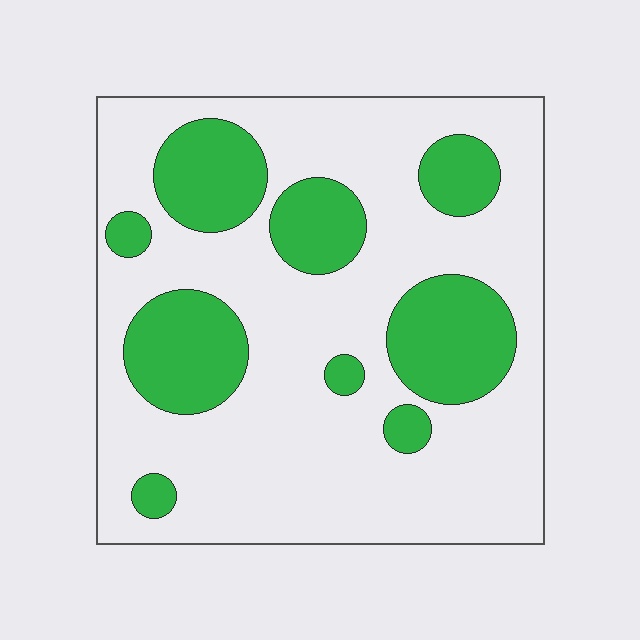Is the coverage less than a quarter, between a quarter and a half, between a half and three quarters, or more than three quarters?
Between a quarter and a half.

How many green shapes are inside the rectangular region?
9.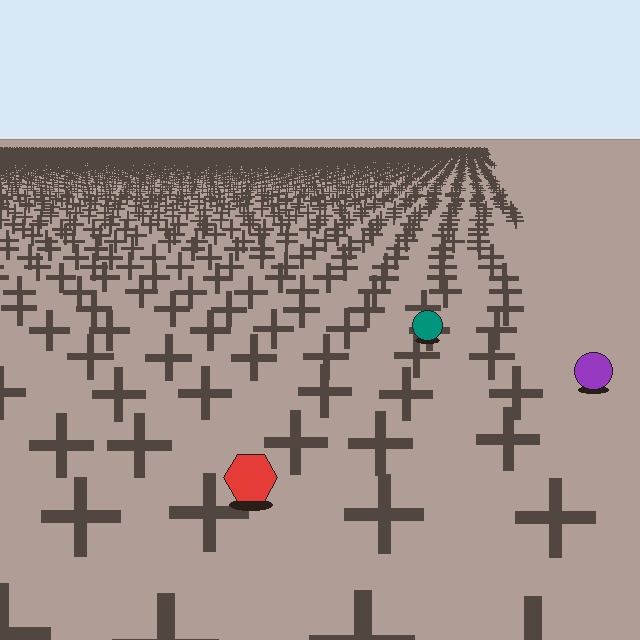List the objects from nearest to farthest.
From nearest to farthest: the red hexagon, the purple circle, the teal circle.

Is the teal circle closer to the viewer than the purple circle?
No. The purple circle is closer — you can tell from the texture gradient: the ground texture is coarser near it.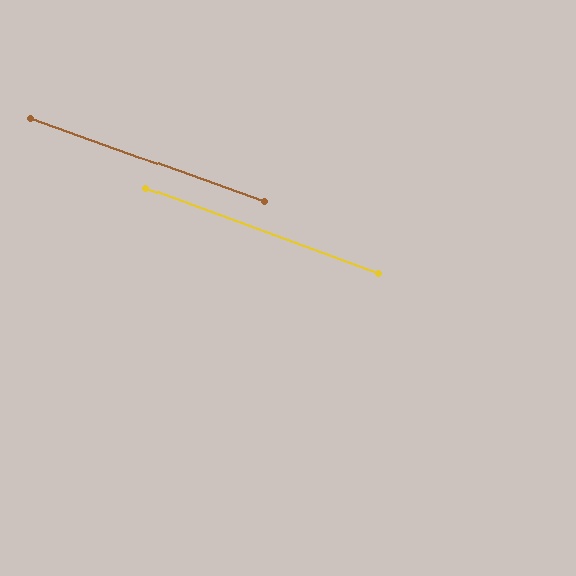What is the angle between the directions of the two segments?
Approximately 0 degrees.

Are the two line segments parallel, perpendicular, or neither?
Parallel — their directions differ by only 0.5°.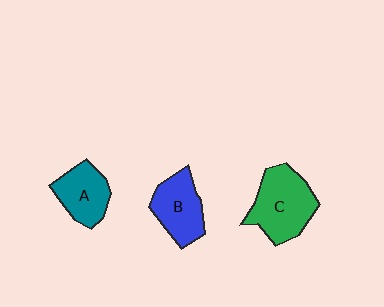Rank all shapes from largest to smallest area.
From largest to smallest: C (green), B (blue), A (teal).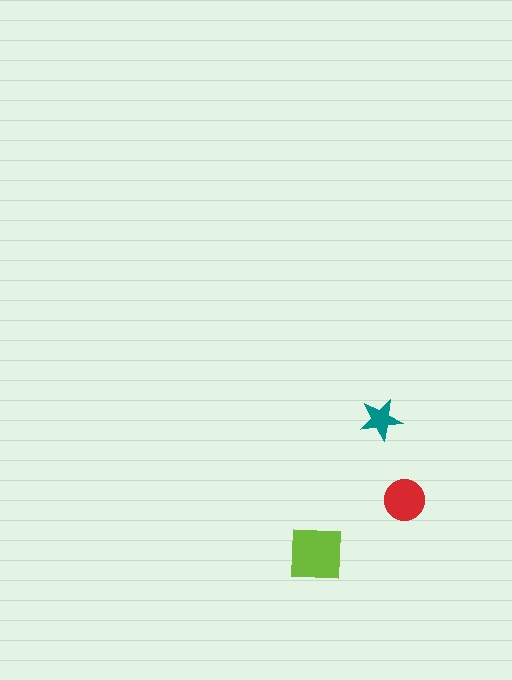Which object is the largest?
The lime square.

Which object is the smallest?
The teal star.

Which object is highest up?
The teal star is topmost.